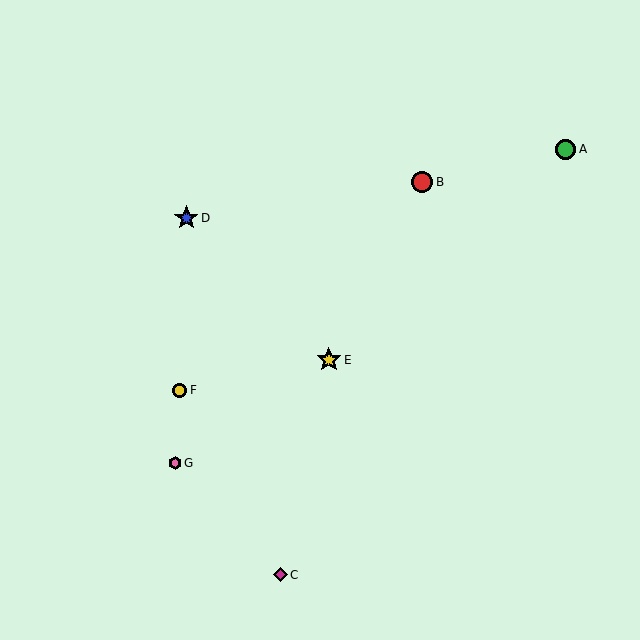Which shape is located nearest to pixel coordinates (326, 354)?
The yellow star (labeled E) at (329, 360) is nearest to that location.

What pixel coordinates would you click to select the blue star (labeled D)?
Click at (186, 218) to select the blue star D.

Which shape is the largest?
The yellow star (labeled E) is the largest.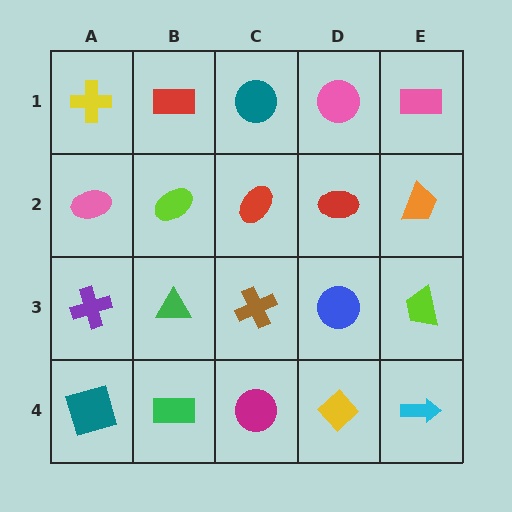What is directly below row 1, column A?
A pink ellipse.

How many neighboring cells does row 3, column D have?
4.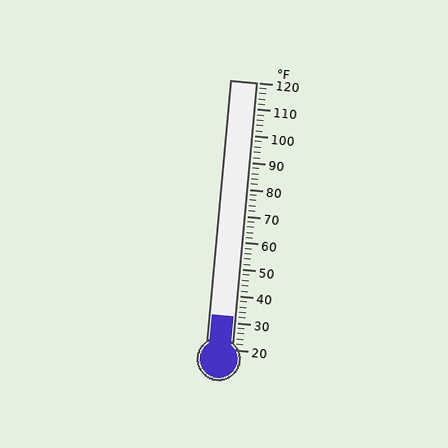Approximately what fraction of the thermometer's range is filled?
The thermometer is filled to approximately 10% of its range.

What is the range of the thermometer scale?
The thermometer scale ranges from 20°F to 120°F.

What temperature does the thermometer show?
The thermometer shows approximately 32°F.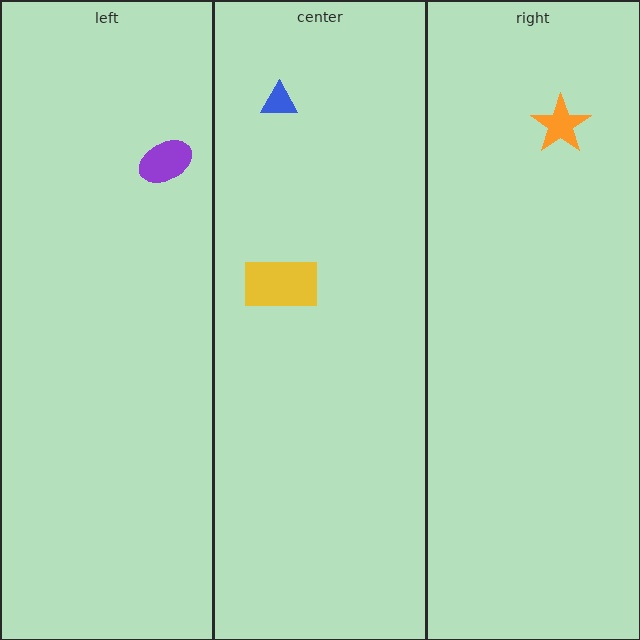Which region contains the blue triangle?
The center region.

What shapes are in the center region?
The blue triangle, the yellow rectangle.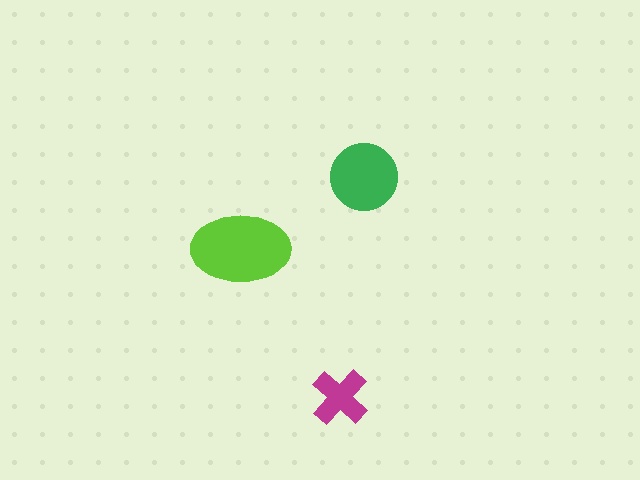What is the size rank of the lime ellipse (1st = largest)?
1st.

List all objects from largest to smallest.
The lime ellipse, the green circle, the magenta cross.